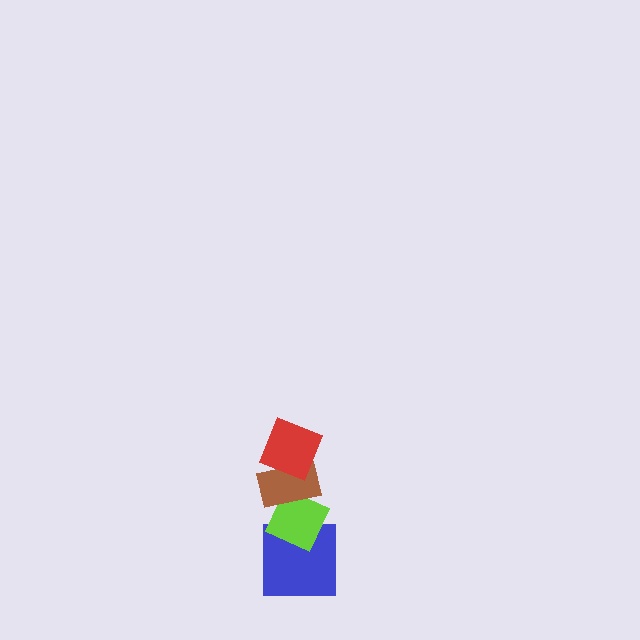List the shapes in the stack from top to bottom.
From top to bottom: the red square, the brown rectangle, the lime diamond, the blue square.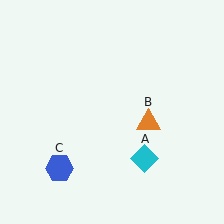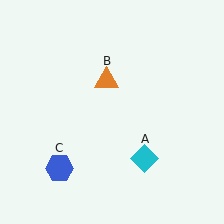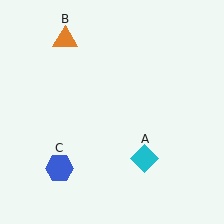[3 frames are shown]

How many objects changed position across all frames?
1 object changed position: orange triangle (object B).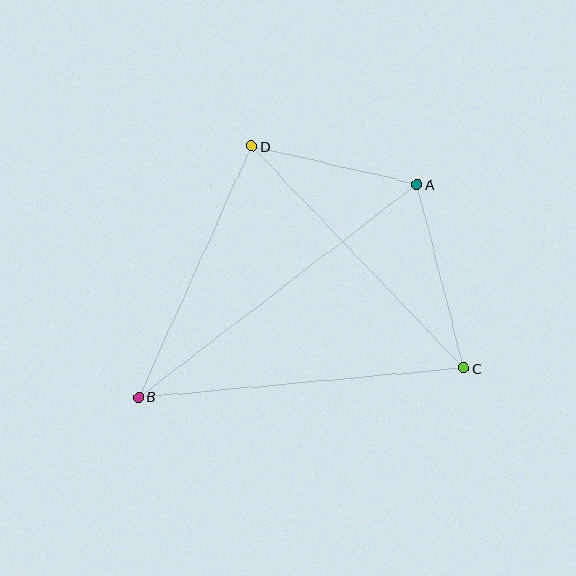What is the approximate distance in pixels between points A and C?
The distance between A and C is approximately 189 pixels.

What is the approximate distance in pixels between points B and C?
The distance between B and C is approximately 326 pixels.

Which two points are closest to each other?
Points A and D are closest to each other.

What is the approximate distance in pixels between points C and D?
The distance between C and D is approximately 307 pixels.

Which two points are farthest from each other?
Points A and B are farthest from each other.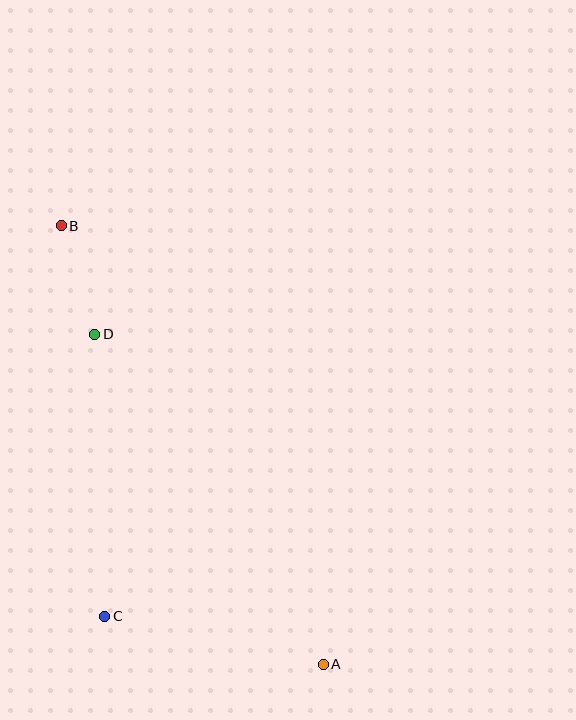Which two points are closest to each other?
Points B and D are closest to each other.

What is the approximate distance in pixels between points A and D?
The distance between A and D is approximately 401 pixels.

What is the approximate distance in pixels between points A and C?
The distance between A and C is approximately 224 pixels.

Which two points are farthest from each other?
Points A and B are farthest from each other.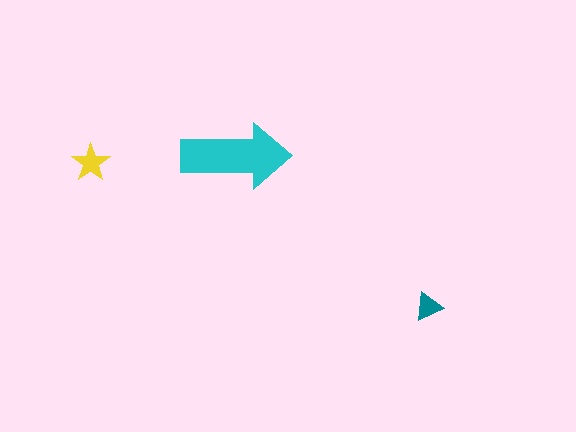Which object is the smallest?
The teal triangle.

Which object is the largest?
The cyan arrow.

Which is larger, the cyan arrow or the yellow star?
The cyan arrow.